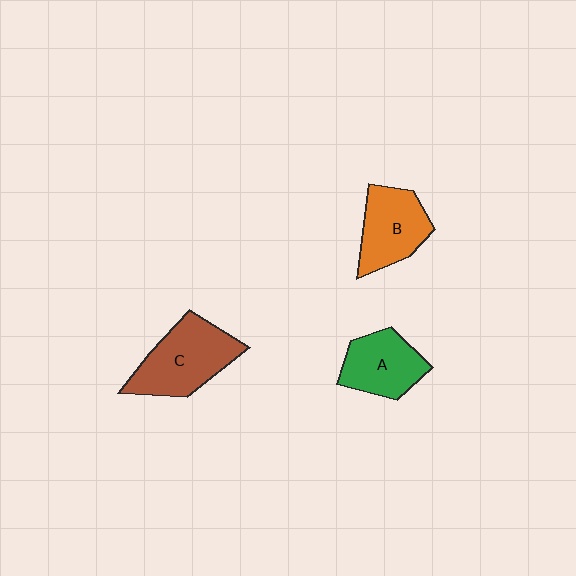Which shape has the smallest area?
Shape A (green).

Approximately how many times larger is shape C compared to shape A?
Approximately 1.3 times.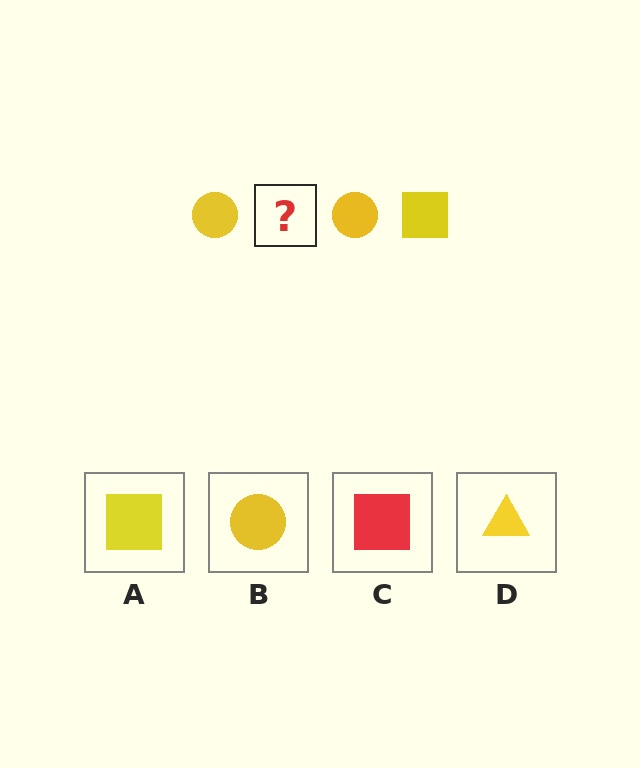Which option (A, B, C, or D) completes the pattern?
A.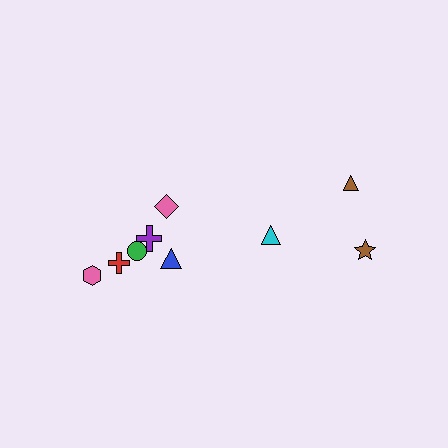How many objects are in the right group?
There are 3 objects.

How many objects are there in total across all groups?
There are 9 objects.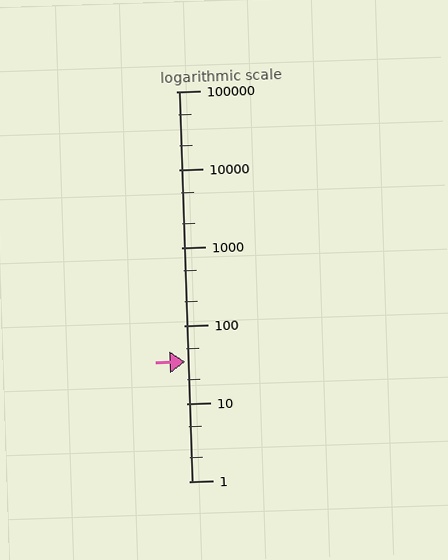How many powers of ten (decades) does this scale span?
The scale spans 5 decades, from 1 to 100000.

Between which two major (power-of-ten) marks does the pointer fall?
The pointer is between 10 and 100.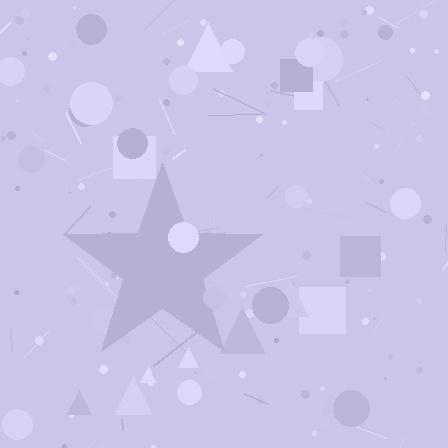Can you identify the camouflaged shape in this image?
The camouflaged shape is a star.